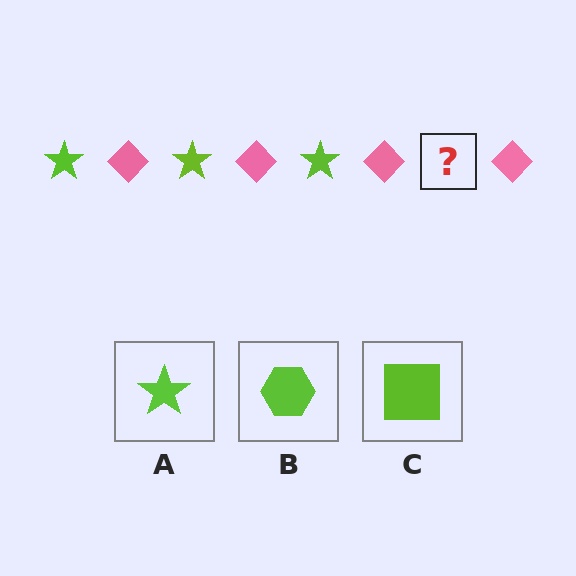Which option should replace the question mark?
Option A.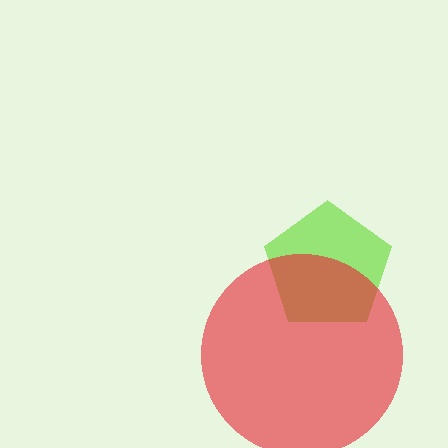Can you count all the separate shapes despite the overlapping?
Yes, there are 2 separate shapes.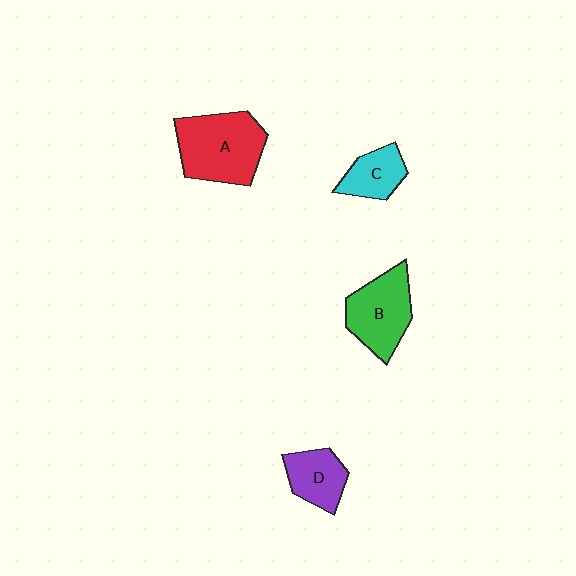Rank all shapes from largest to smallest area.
From largest to smallest: A (red), B (green), D (purple), C (cyan).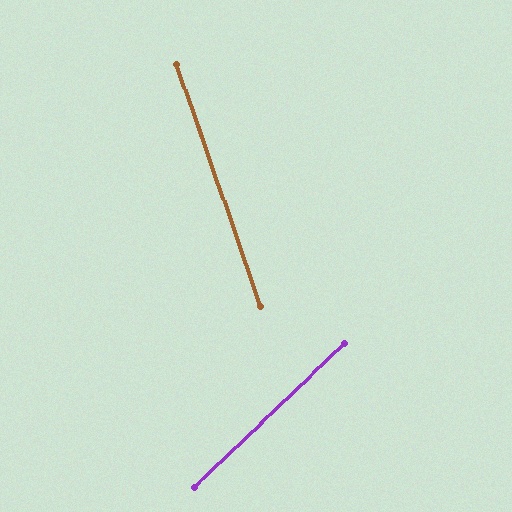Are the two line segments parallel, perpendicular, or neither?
Neither parallel nor perpendicular — they differ by about 65°.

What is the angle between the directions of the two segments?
Approximately 65 degrees.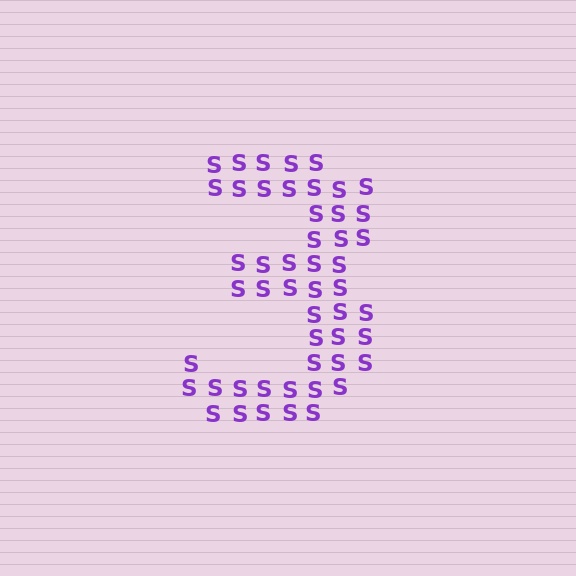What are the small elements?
The small elements are letter S's.